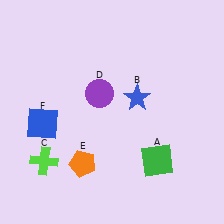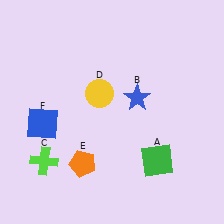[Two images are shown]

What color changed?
The circle (D) changed from purple in Image 1 to yellow in Image 2.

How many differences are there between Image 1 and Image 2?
There is 1 difference between the two images.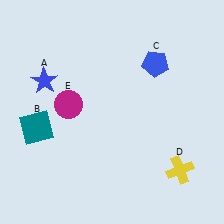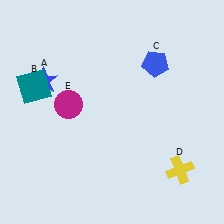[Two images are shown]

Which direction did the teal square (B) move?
The teal square (B) moved up.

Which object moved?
The teal square (B) moved up.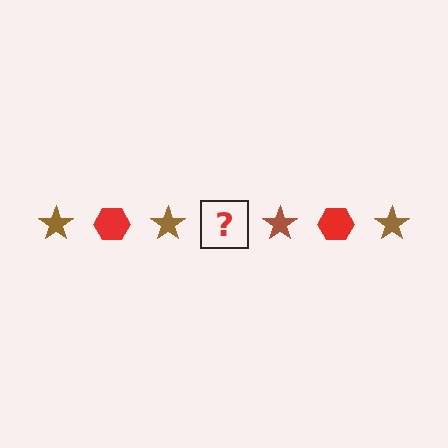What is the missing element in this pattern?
The missing element is a red hexagon.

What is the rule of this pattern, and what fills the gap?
The rule is that the pattern alternates between brown star and red hexagon. The gap should be filled with a red hexagon.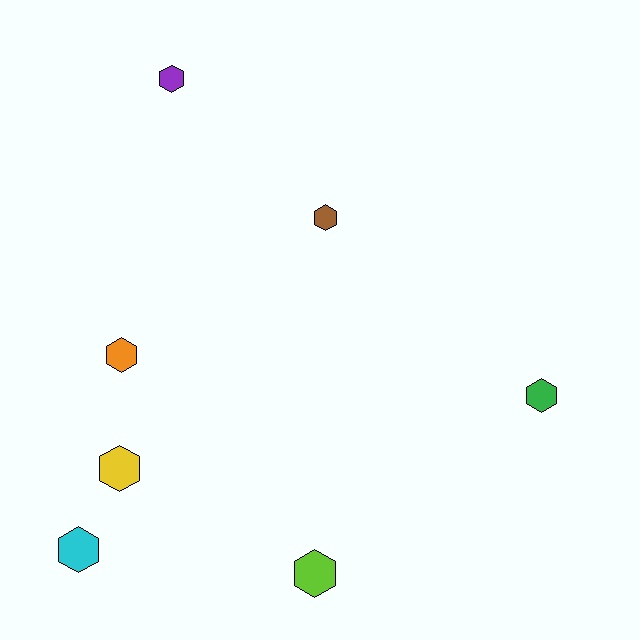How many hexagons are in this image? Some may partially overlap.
There are 7 hexagons.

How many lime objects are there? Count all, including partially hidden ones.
There is 1 lime object.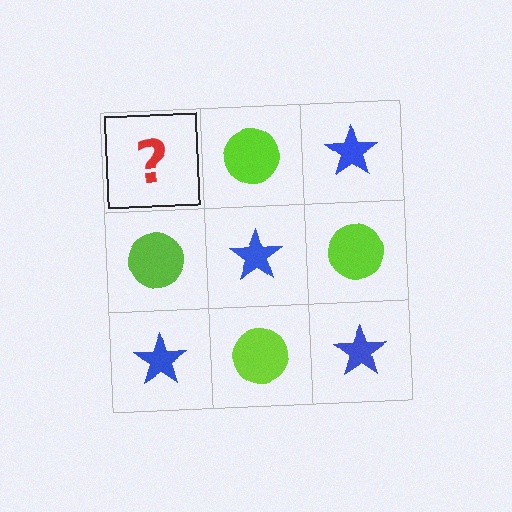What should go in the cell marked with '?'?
The missing cell should contain a blue star.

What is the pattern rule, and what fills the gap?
The rule is that it alternates blue star and lime circle in a checkerboard pattern. The gap should be filled with a blue star.